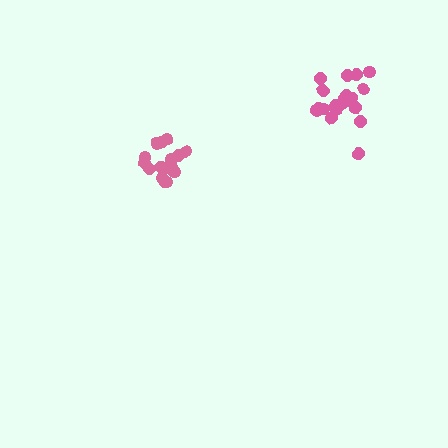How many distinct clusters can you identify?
There are 2 distinct clusters.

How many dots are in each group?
Group 1: 21 dots, Group 2: 18 dots (39 total).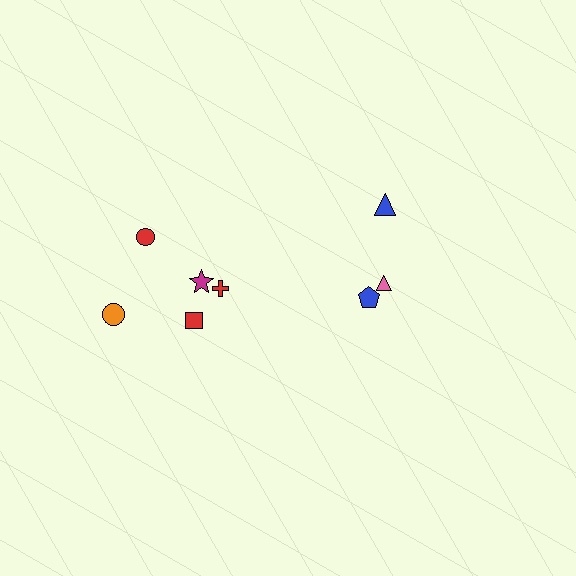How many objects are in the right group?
There are 3 objects.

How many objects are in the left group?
There are 5 objects.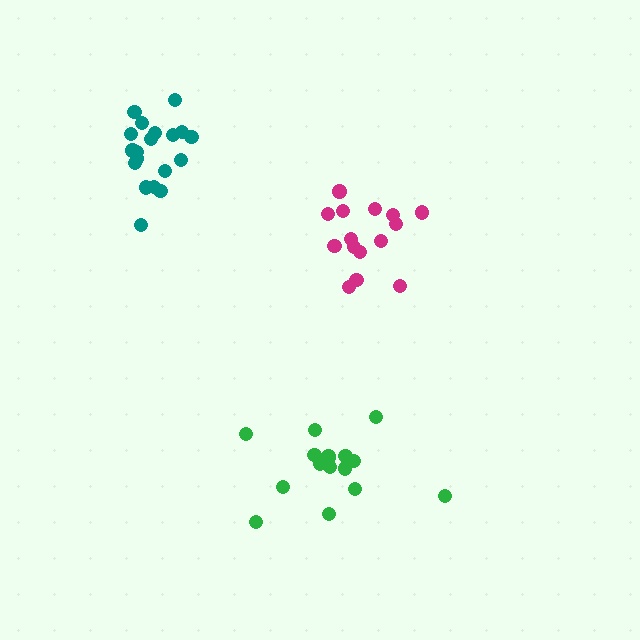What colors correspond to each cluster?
The clusters are colored: magenta, green, teal.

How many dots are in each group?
Group 1: 15 dots, Group 2: 17 dots, Group 3: 20 dots (52 total).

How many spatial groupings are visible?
There are 3 spatial groupings.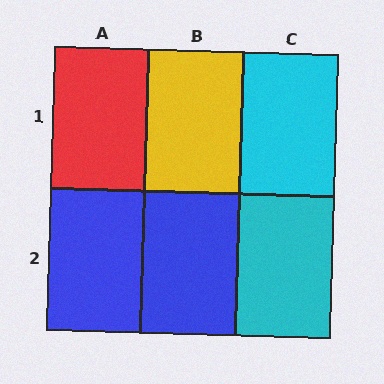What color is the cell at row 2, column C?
Cyan.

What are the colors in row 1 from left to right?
Red, yellow, cyan.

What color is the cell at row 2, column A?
Blue.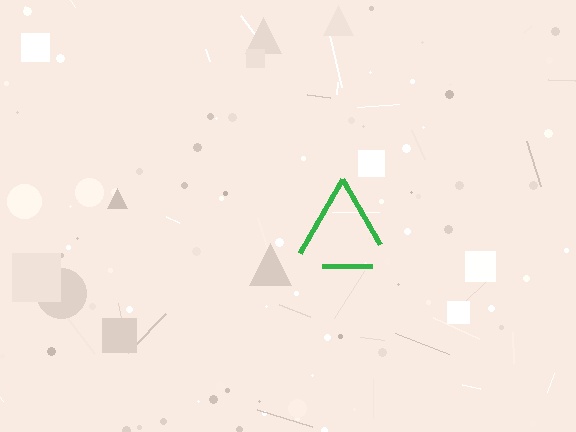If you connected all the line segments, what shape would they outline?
They would outline a triangle.